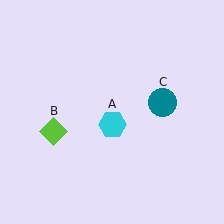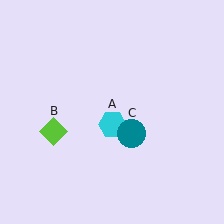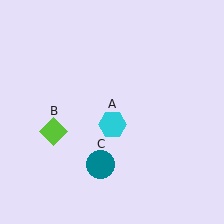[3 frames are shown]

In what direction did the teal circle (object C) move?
The teal circle (object C) moved down and to the left.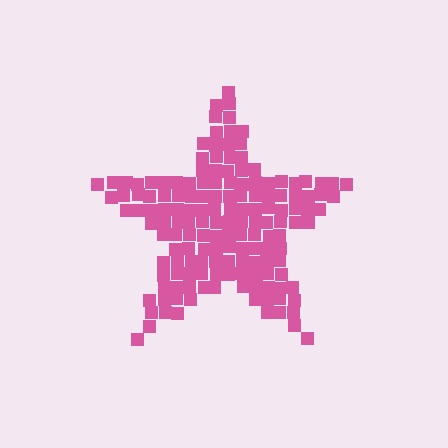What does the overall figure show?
The overall figure shows a star.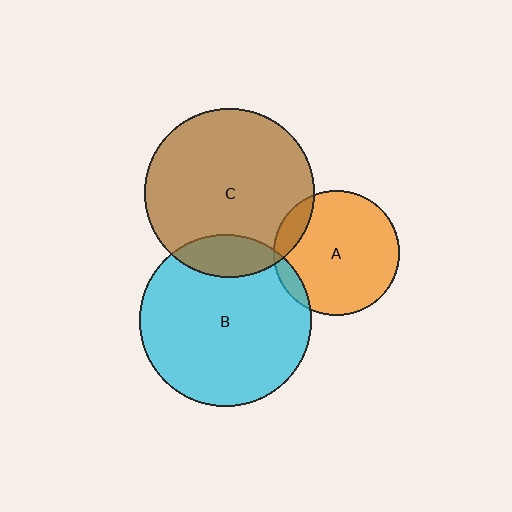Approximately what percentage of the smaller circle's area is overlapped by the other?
Approximately 5%.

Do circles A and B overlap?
Yes.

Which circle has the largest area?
Circle B (cyan).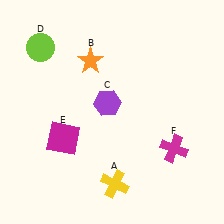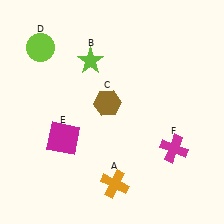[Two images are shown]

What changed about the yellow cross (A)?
In Image 1, A is yellow. In Image 2, it changed to orange.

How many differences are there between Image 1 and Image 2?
There are 3 differences between the two images.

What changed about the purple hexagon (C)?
In Image 1, C is purple. In Image 2, it changed to brown.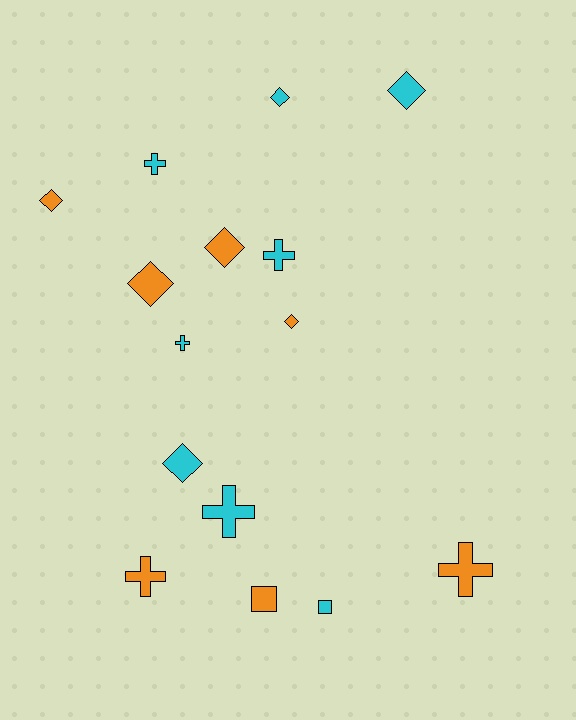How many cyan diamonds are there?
There are 3 cyan diamonds.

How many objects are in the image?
There are 15 objects.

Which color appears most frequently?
Cyan, with 8 objects.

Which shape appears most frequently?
Diamond, with 7 objects.